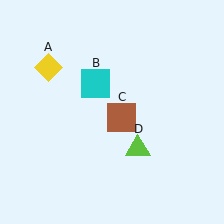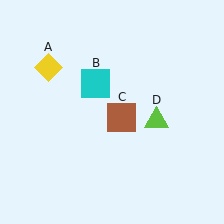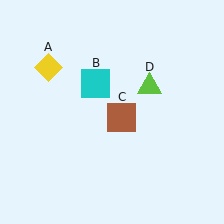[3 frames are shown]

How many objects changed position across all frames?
1 object changed position: lime triangle (object D).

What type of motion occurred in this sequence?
The lime triangle (object D) rotated counterclockwise around the center of the scene.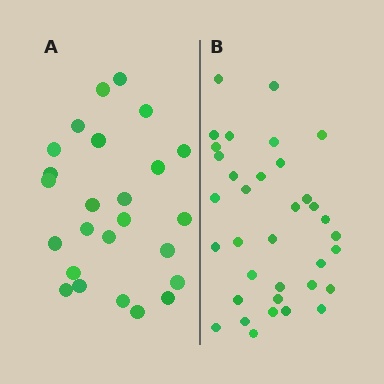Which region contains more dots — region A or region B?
Region B (the right region) has more dots.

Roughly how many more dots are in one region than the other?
Region B has roughly 10 or so more dots than region A.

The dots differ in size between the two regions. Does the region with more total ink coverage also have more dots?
No. Region A has more total ink coverage because its dots are larger, but region B actually contains more individual dots. Total area can be misleading — the number of items is what matters here.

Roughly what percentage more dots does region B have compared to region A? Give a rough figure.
About 40% more.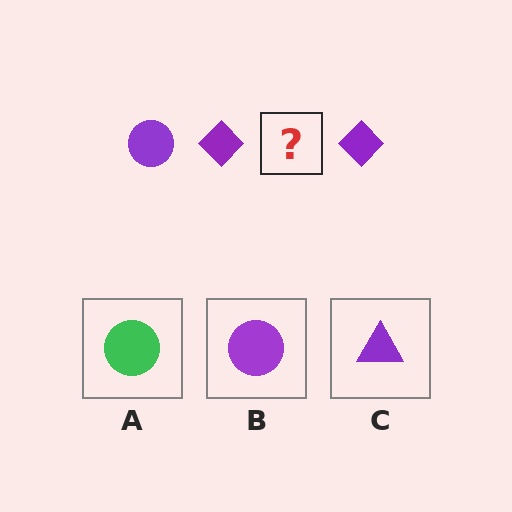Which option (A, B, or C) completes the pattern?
B.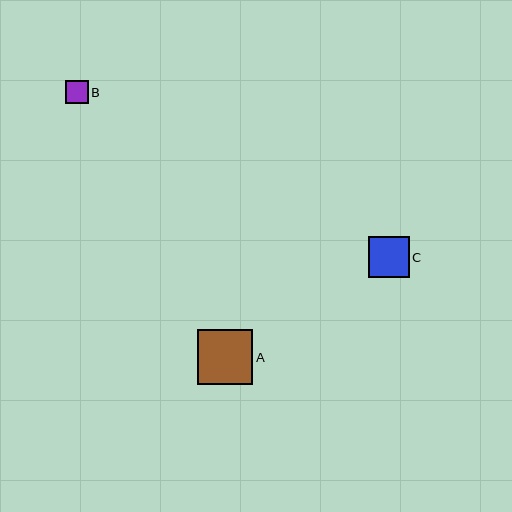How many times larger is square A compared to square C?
Square A is approximately 1.4 times the size of square C.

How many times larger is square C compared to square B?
Square C is approximately 1.8 times the size of square B.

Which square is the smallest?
Square B is the smallest with a size of approximately 23 pixels.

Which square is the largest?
Square A is the largest with a size of approximately 55 pixels.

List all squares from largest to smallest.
From largest to smallest: A, C, B.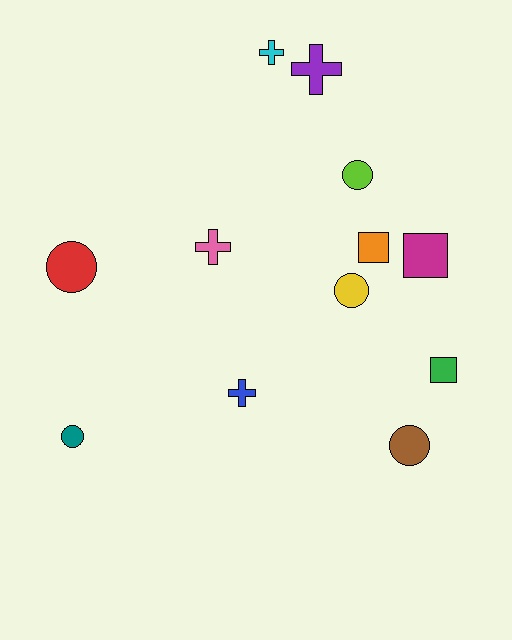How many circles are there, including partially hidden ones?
There are 5 circles.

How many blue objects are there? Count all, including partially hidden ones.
There is 1 blue object.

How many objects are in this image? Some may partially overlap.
There are 12 objects.